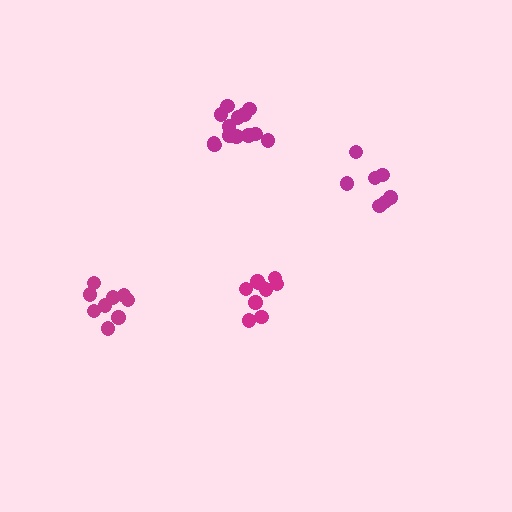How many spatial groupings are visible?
There are 4 spatial groupings.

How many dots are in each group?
Group 1: 13 dots, Group 2: 7 dots, Group 3: 9 dots, Group 4: 9 dots (38 total).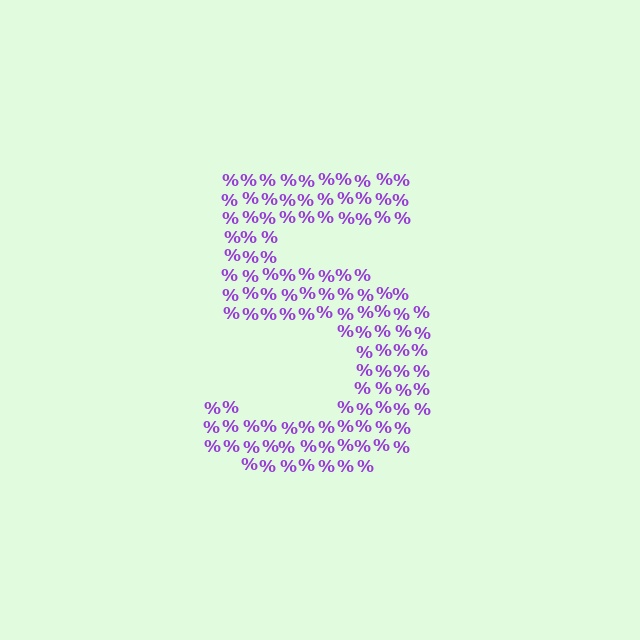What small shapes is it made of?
It is made of small percent signs.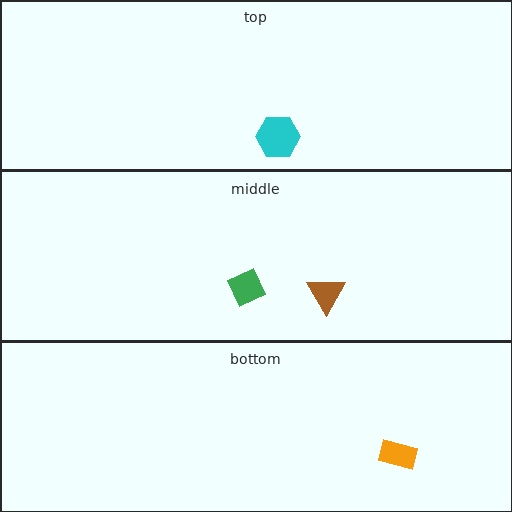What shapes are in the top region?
The cyan hexagon.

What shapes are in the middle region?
The brown triangle, the green diamond.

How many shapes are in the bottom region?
1.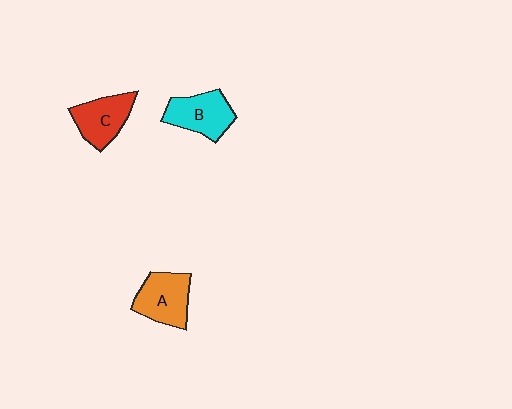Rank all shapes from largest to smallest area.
From largest to smallest: A (orange), B (cyan), C (red).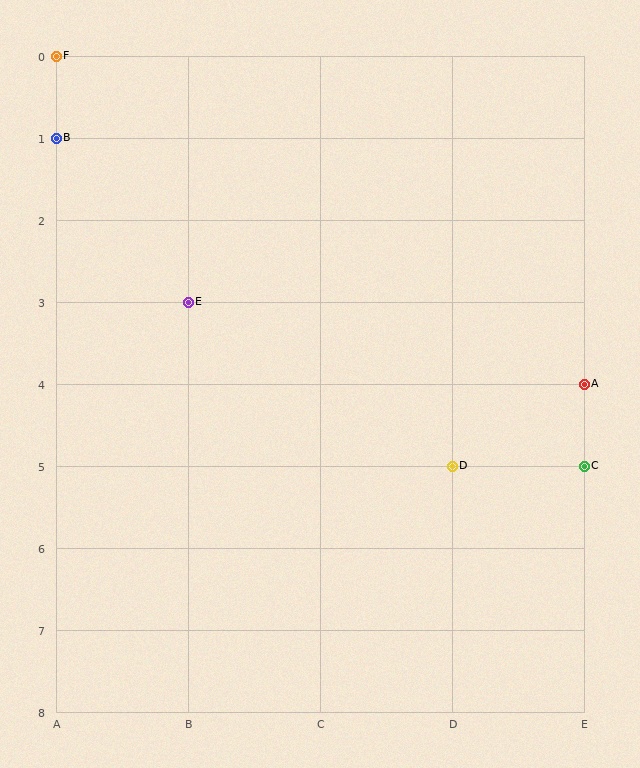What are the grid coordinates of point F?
Point F is at grid coordinates (A, 0).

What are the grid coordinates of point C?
Point C is at grid coordinates (E, 5).